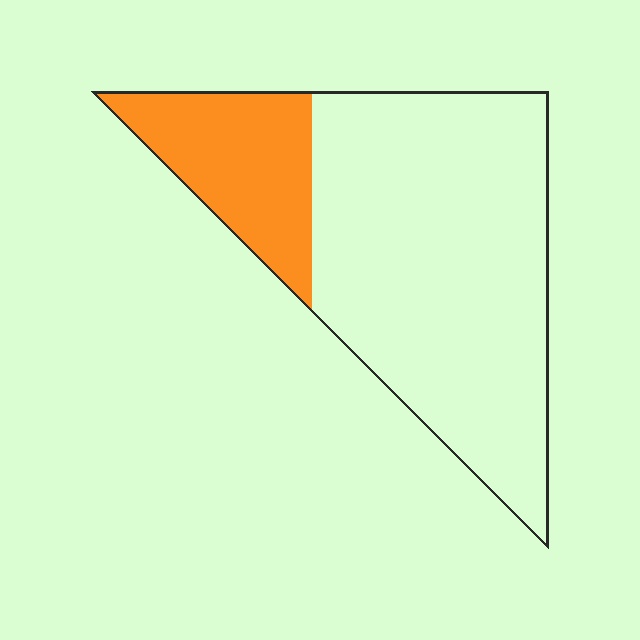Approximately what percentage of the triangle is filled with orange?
Approximately 25%.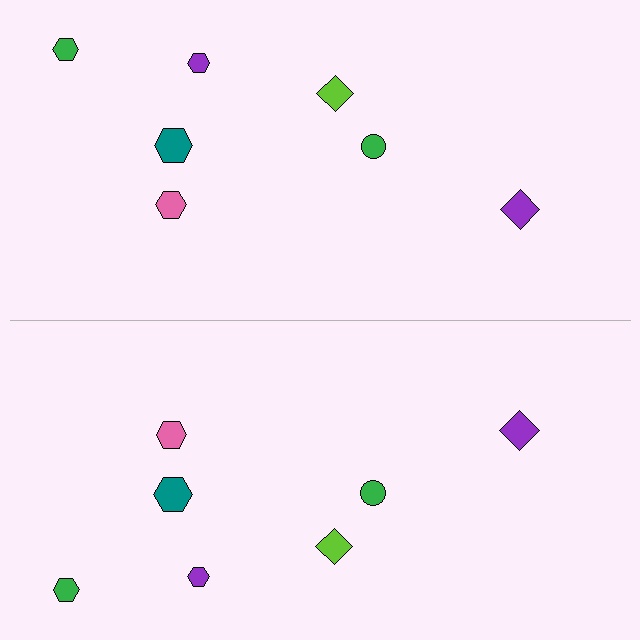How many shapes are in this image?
There are 14 shapes in this image.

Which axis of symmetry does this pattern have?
The pattern has a horizontal axis of symmetry running through the center of the image.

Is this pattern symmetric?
Yes, this pattern has bilateral (reflection) symmetry.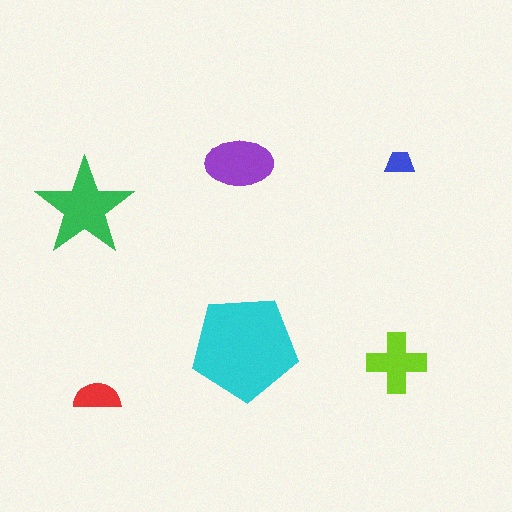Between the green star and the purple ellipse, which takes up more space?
The green star.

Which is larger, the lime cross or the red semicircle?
The lime cross.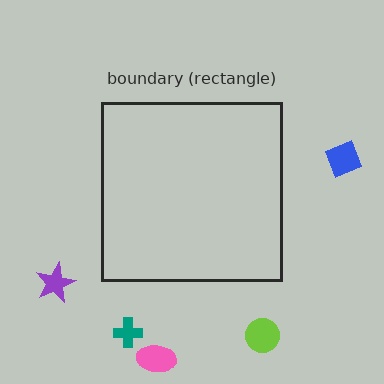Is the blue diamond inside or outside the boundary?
Outside.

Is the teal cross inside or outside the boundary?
Outside.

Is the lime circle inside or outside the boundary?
Outside.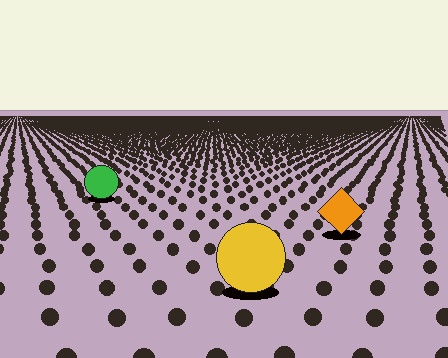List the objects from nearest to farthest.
From nearest to farthest: the yellow circle, the orange diamond, the green circle.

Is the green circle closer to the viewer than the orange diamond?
No. The orange diamond is closer — you can tell from the texture gradient: the ground texture is coarser near it.